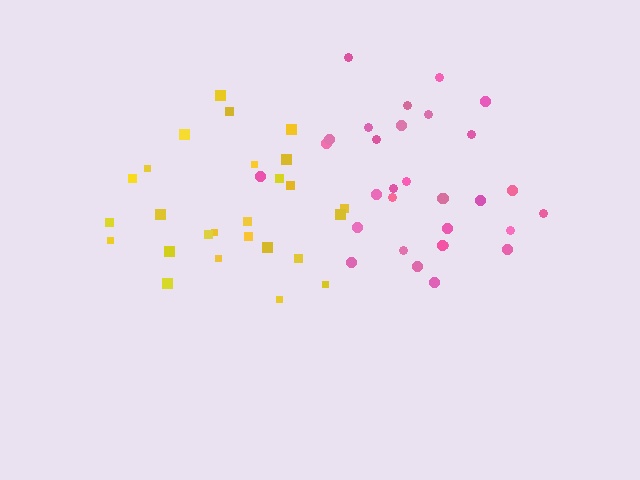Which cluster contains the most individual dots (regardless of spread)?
Pink (31).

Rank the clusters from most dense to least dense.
pink, yellow.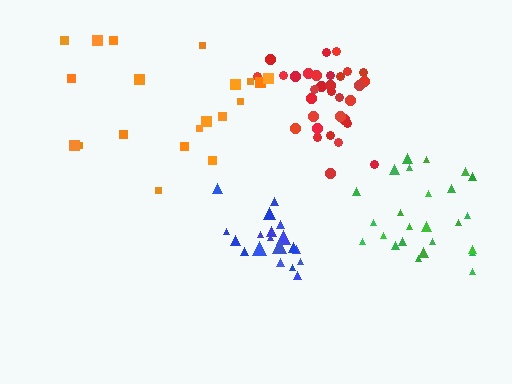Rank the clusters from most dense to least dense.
red, blue, green, orange.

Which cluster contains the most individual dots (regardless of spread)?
Red (32).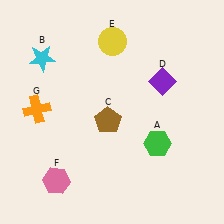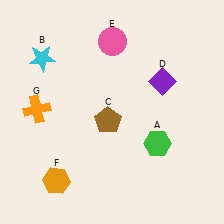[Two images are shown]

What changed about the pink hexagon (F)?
In Image 1, F is pink. In Image 2, it changed to orange.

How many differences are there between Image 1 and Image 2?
There are 2 differences between the two images.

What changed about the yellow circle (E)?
In Image 1, E is yellow. In Image 2, it changed to pink.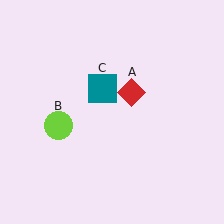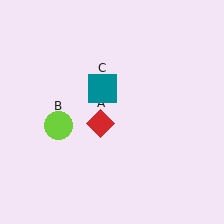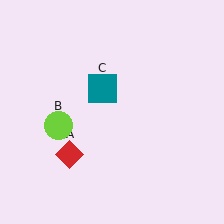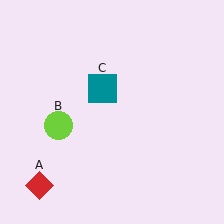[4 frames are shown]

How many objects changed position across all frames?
1 object changed position: red diamond (object A).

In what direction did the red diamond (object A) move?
The red diamond (object A) moved down and to the left.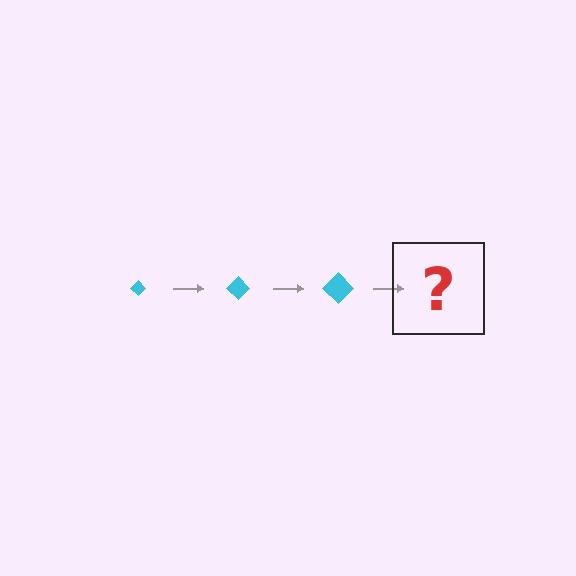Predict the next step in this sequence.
The next step is a cyan diamond, larger than the previous one.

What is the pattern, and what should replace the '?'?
The pattern is that the diamond gets progressively larger each step. The '?' should be a cyan diamond, larger than the previous one.